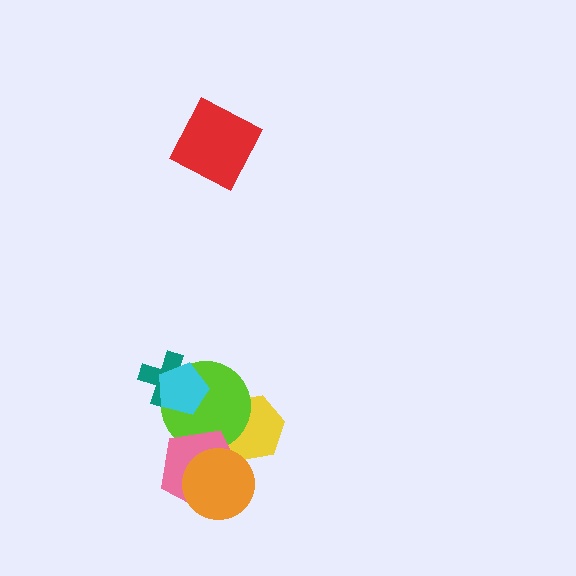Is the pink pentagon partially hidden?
Yes, it is partially covered by another shape.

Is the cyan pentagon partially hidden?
No, no other shape covers it.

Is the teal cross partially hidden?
Yes, it is partially covered by another shape.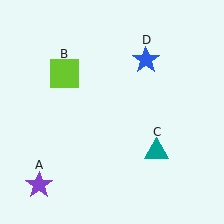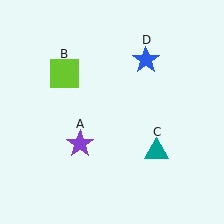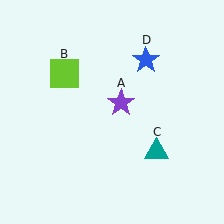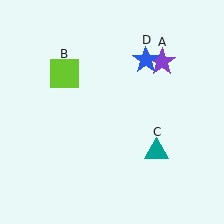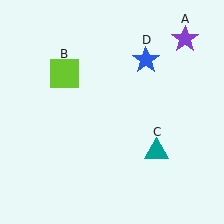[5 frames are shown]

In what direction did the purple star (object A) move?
The purple star (object A) moved up and to the right.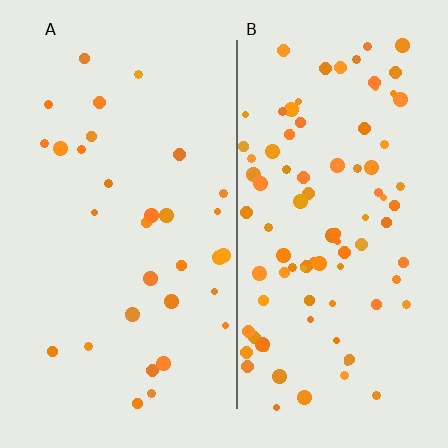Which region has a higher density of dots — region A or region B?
B (the right).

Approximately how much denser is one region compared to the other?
Approximately 2.9× — region B over region A.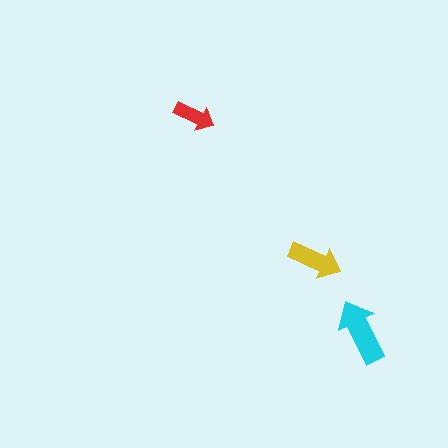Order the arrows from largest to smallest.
the cyan one, the yellow one, the red one.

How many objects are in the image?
There are 3 objects in the image.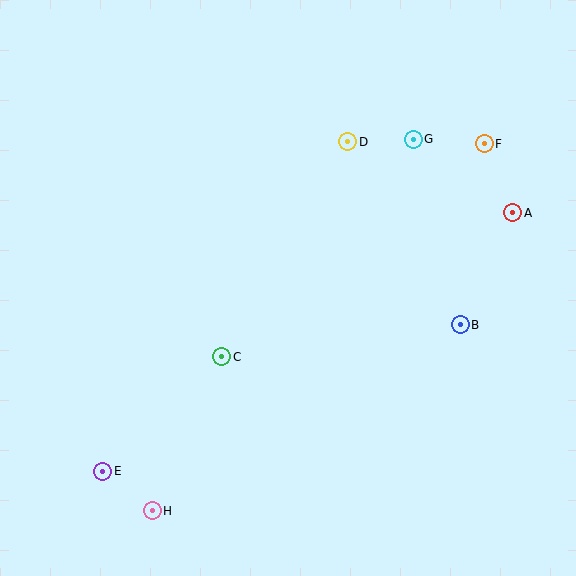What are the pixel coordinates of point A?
Point A is at (513, 213).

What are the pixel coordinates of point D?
Point D is at (348, 142).